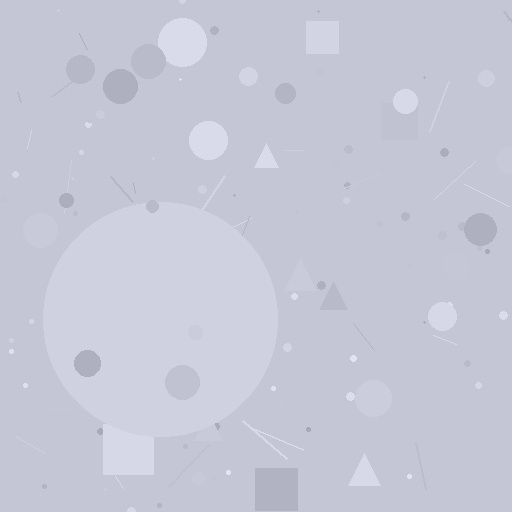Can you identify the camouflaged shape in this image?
The camouflaged shape is a circle.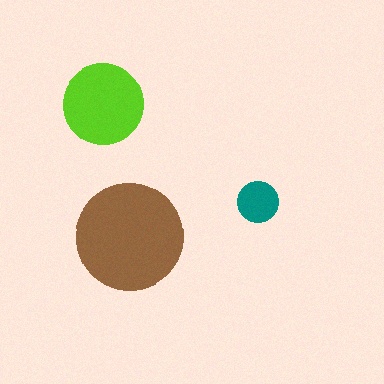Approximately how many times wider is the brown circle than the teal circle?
About 2.5 times wider.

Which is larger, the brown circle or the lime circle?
The brown one.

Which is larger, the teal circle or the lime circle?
The lime one.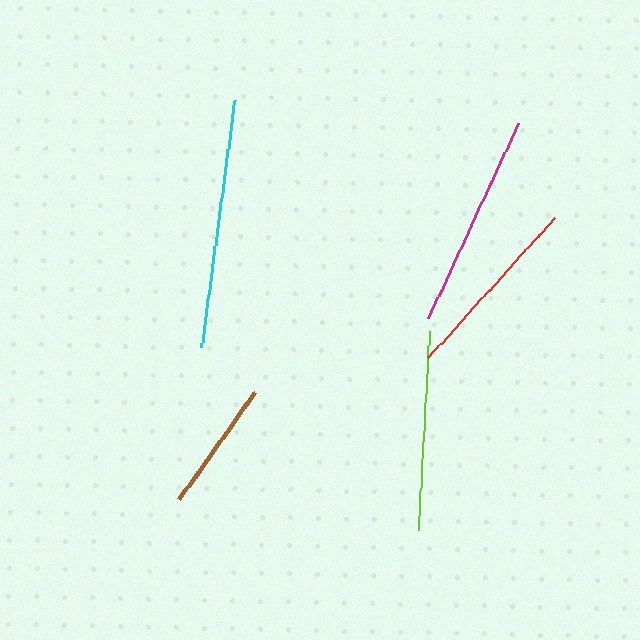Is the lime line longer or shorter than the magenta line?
The magenta line is longer than the lime line.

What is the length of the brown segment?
The brown segment is approximately 132 pixels long.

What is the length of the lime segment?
The lime segment is approximately 199 pixels long.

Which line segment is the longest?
The cyan line is the longest at approximately 249 pixels.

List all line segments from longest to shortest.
From longest to shortest: cyan, magenta, lime, red, brown.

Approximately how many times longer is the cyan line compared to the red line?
The cyan line is approximately 1.3 times the length of the red line.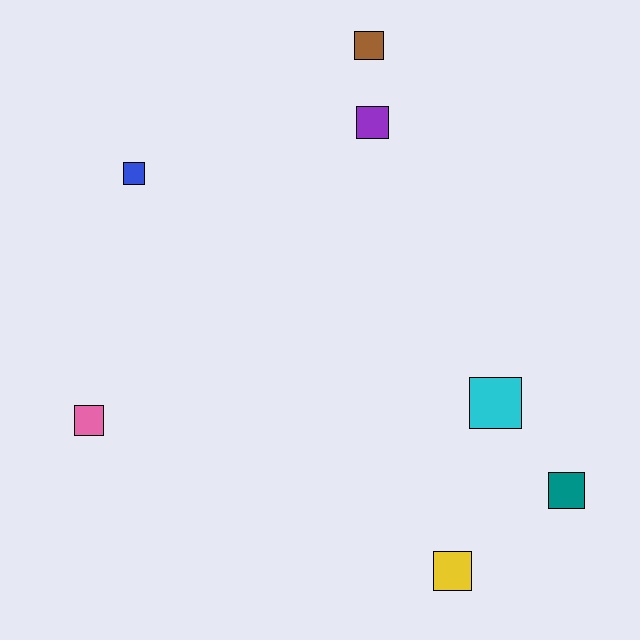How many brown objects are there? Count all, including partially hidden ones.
There is 1 brown object.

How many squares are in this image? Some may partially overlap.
There are 7 squares.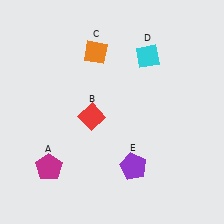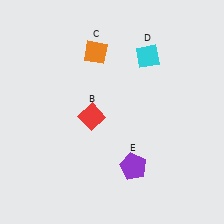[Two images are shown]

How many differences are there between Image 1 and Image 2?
There is 1 difference between the two images.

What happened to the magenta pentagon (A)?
The magenta pentagon (A) was removed in Image 2. It was in the bottom-left area of Image 1.